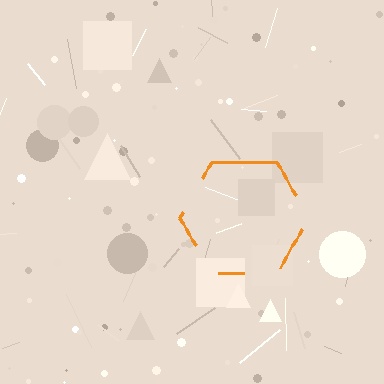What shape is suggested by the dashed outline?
The dashed outline suggests a hexagon.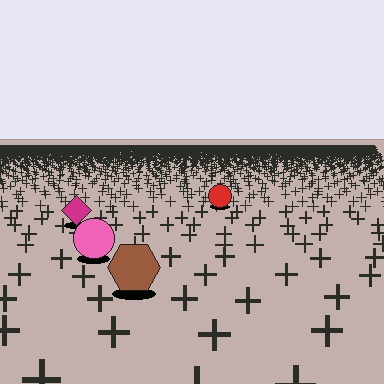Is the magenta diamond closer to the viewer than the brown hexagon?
No. The brown hexagon is closer — you can tell from the texture gradient: the ground texture is coarser near it.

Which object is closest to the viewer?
The brown hexagon is closest. The texture marks near it are larger and more spread out.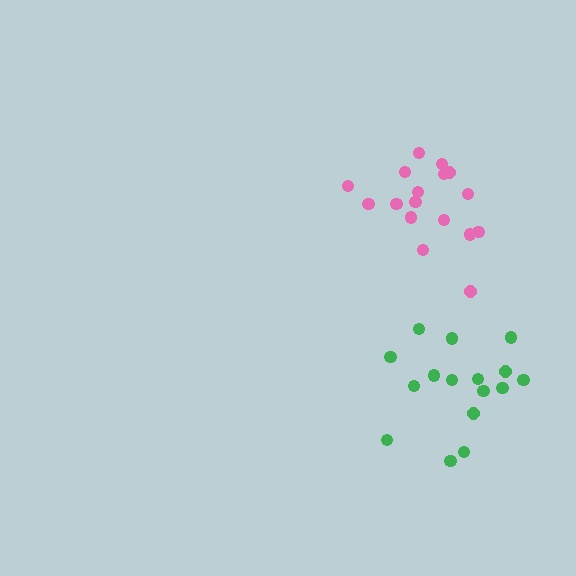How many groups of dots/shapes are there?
There are 2 groups.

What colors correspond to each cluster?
The clusters are colored: green, pink.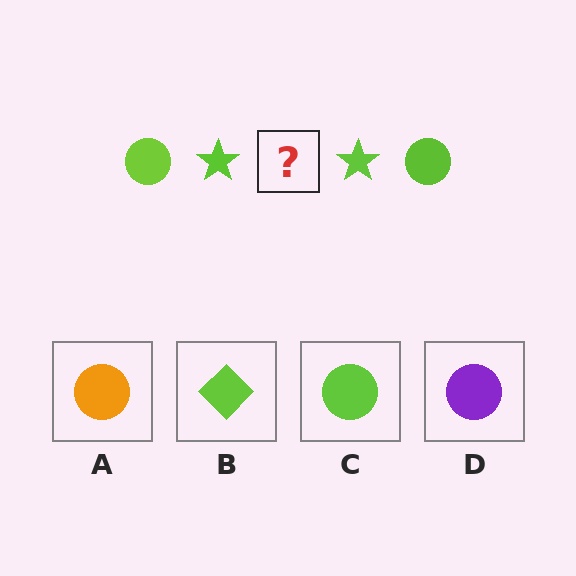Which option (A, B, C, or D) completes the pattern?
C.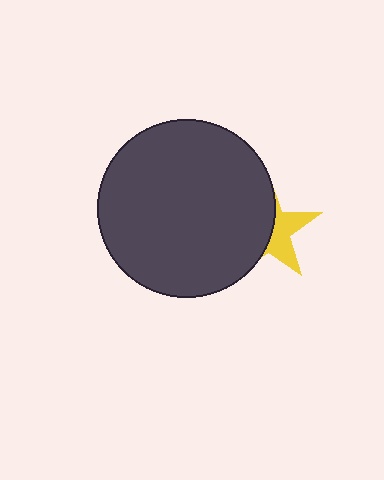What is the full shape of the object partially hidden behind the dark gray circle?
The partially hidden object is a yellow star.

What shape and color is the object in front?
The object in front is a dark gray circle.